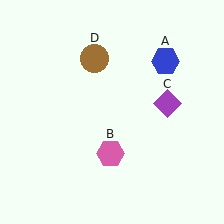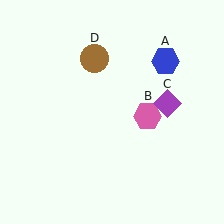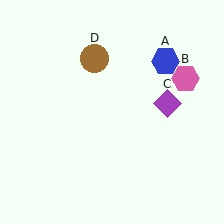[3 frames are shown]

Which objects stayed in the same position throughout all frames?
Blue hexagon (object A) and purple diamond (object C) and brown circle (object D) remained stationary.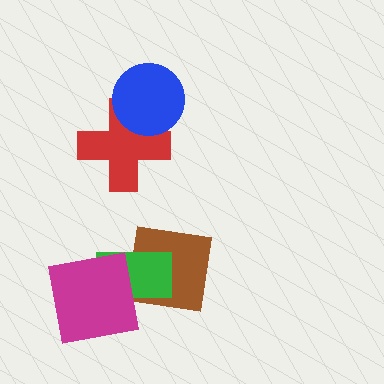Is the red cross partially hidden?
Yes, it is partially covered by another shape.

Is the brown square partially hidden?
Yes, it is partially covered by another shape.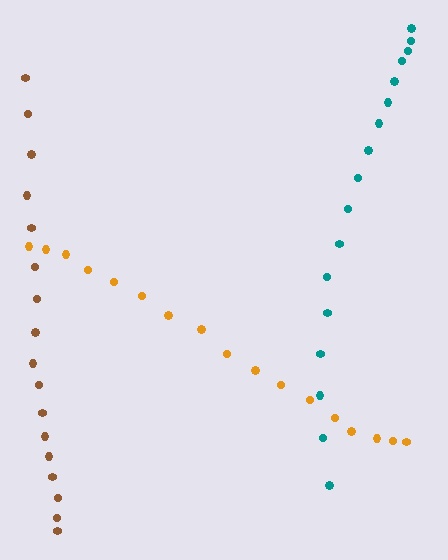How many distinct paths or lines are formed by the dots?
There are 3 distinct paths.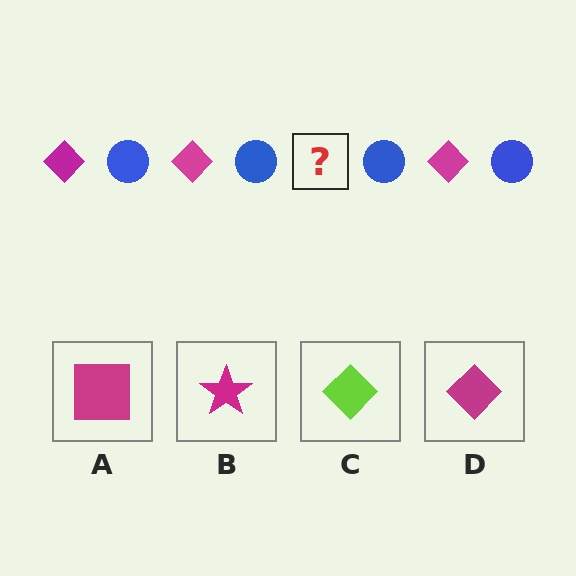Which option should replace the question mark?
Option D.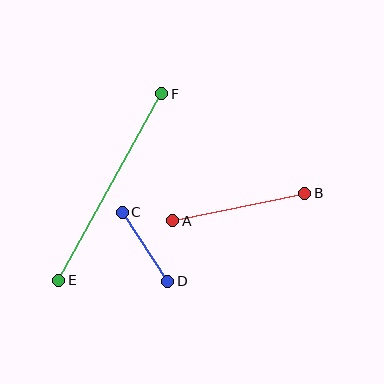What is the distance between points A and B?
The distance is approximately 135 pixels.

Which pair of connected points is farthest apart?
Points E and F are farthest apart.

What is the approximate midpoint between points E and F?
The midpoint is at approximately (110, 187) pixels.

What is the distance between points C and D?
The distance is approximately 83 pixels.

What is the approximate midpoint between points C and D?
The midpoint is at approximately (145, 247) pixels.